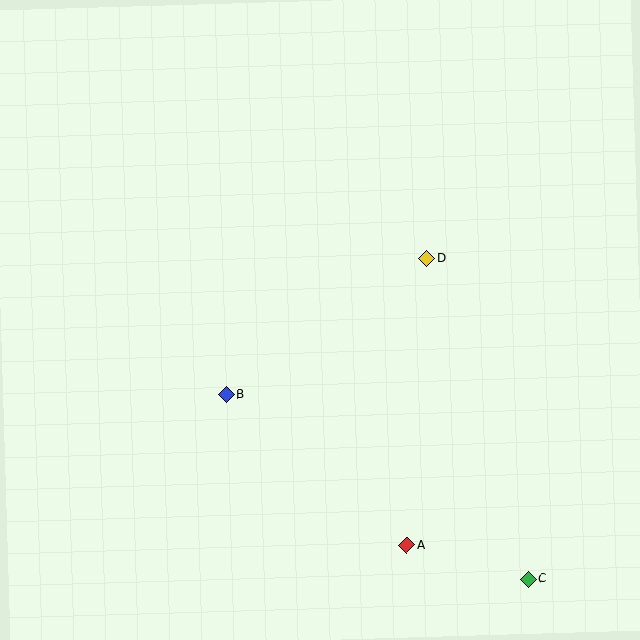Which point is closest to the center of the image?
Point B at (226, 395) is closest to the center.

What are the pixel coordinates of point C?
Point C is at (528, 579).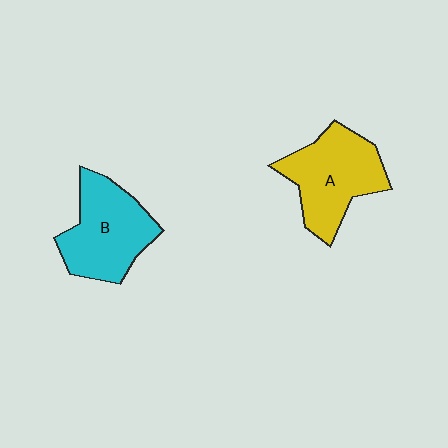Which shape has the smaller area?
Shape B (cyan).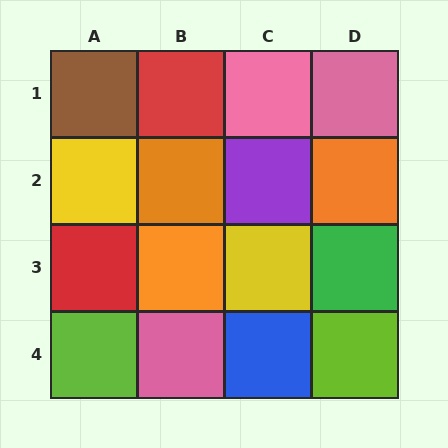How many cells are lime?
2 cells are lime.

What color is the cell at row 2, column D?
Orange.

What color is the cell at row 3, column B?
Orange.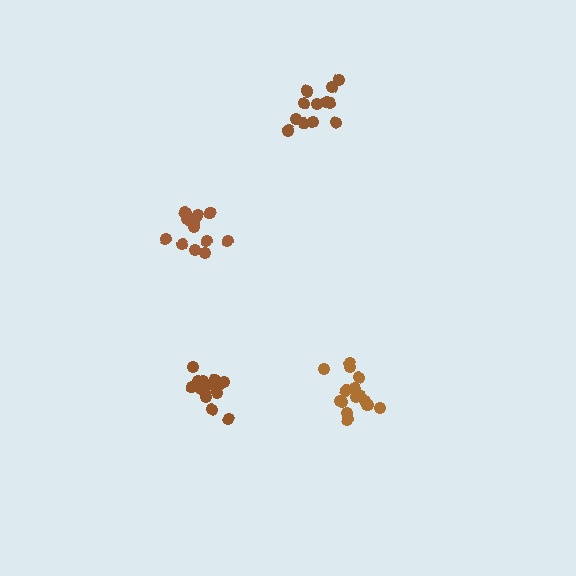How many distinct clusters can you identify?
There are 4 distinct clusters.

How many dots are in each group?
Group 1: 15 dots, Group 2: 14 dots, Group 3: 12 dots, Group 4: 12 dots (53 total).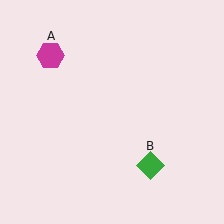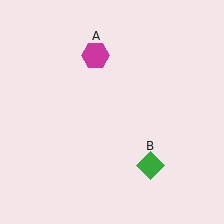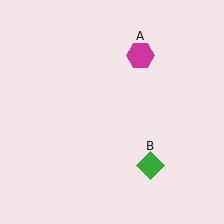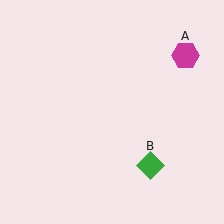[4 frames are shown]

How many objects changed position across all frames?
1 object changed position: magenta hexagon (object A).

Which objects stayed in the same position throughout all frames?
Green diamond (object B) remained stationary.